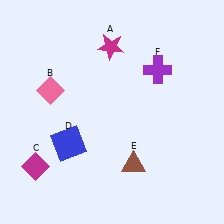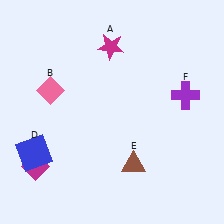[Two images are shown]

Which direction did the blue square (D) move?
The blue square (D) moved left.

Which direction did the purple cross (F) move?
The purple cross (F) moved right.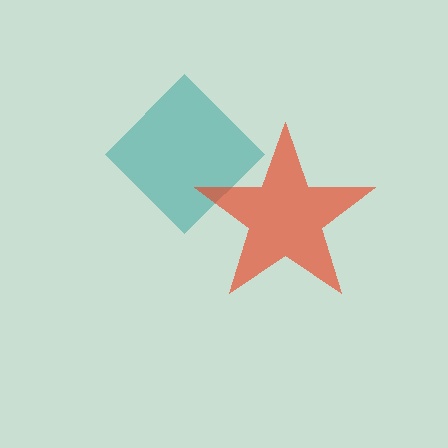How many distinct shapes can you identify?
There are 2 distinct shapes: a teal diamond, a red star.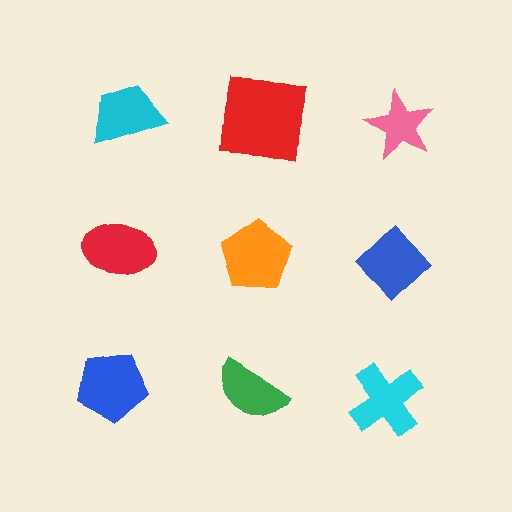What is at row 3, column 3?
A cyan cross.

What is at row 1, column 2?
A red square.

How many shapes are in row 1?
3 shapes.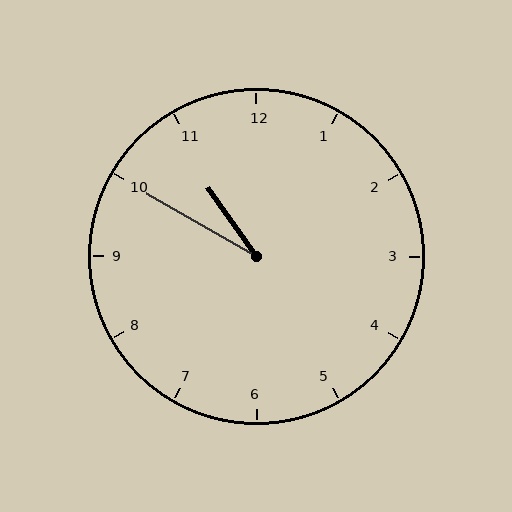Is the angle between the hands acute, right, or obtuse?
It is acute.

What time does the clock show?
10:50.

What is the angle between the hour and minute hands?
Approximately 25 degrees.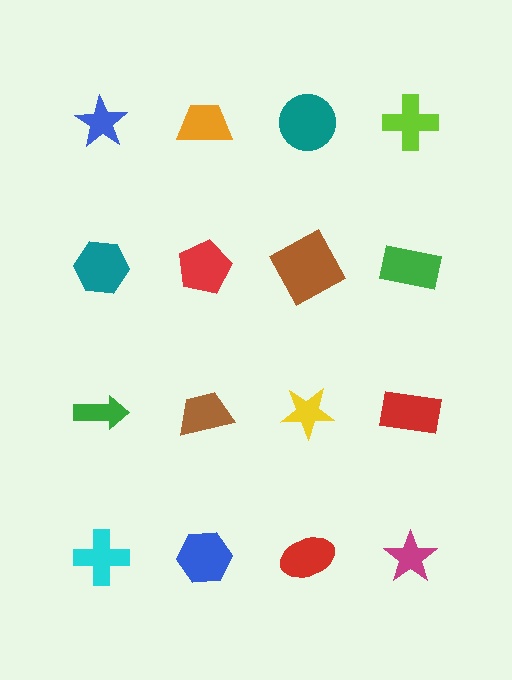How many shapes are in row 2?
4 shapes.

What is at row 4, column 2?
A blue hexagon.